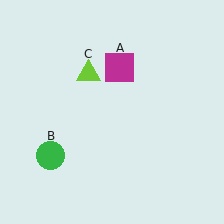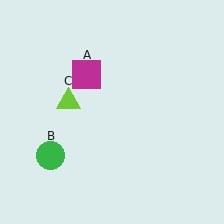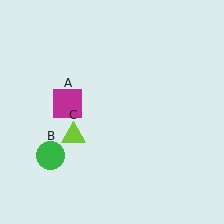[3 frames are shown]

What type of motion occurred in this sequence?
The magenta square (object A), lime triangle (object C) rotated counterclockwise around the center of the scene.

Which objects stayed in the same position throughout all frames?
Green circle (object B) remained stationary.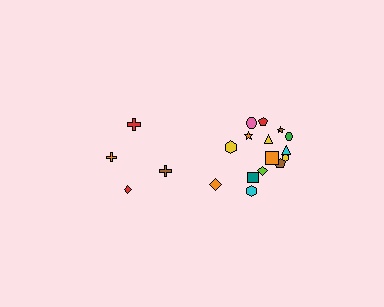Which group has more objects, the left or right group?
The right group.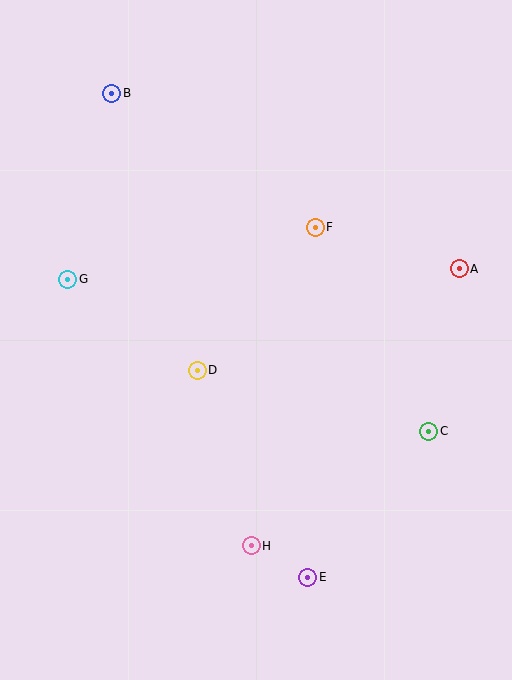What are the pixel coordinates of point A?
Point A is at (459, 269).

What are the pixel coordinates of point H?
Point H is at (251, 546).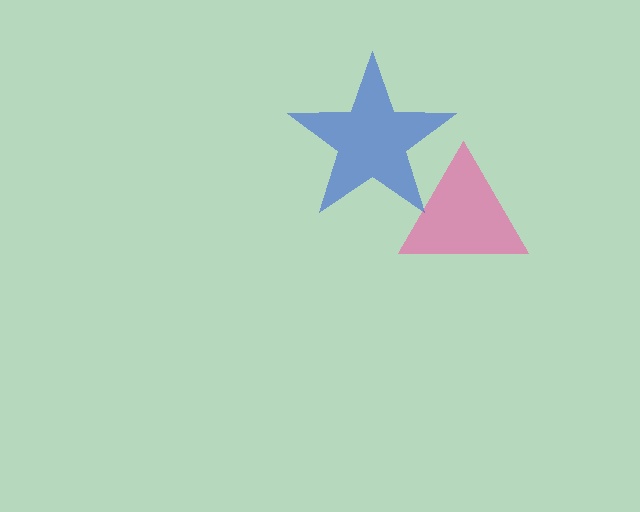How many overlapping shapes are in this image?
There are 2 overlapping shapes in the image.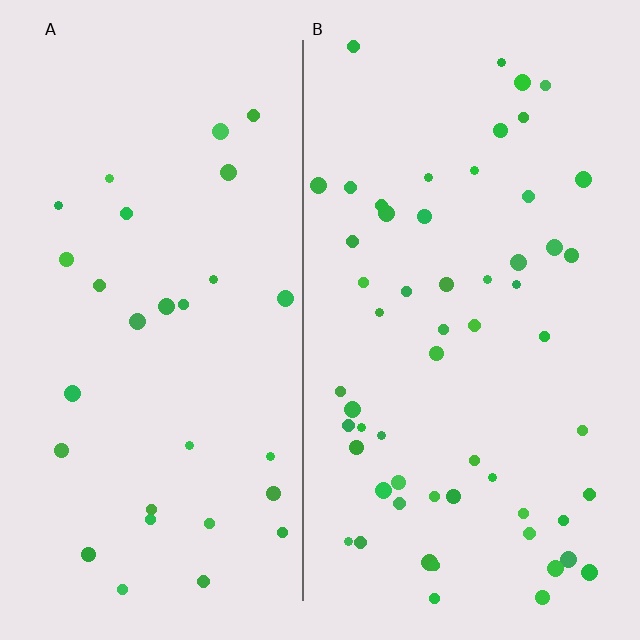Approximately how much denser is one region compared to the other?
Approximately 2.0× — region B over region A.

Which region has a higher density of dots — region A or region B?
B (the right).